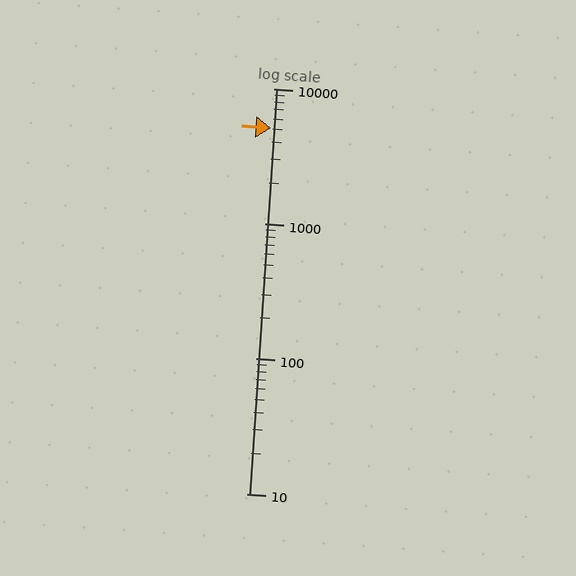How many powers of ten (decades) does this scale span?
The scale spans 3 decades, from 10 to 10000.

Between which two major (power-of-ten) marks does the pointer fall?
The pointer is between 1000 and 10000.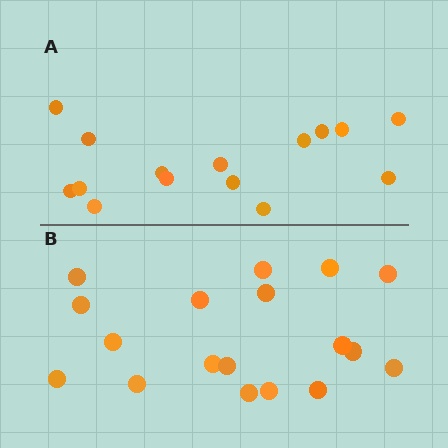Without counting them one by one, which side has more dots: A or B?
Region B (the bottom region) has more dots.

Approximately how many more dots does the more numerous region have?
Region B has just a few more — roughly 2 or 3 more dots than region A.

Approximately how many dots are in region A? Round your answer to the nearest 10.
About 20 dots. (The exact count is 15, which rounds to 20.)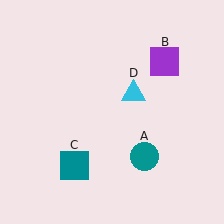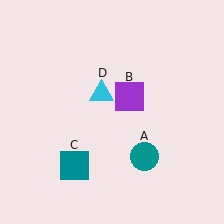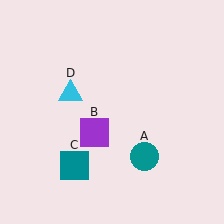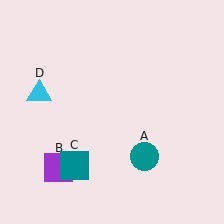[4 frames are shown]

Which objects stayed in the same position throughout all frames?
Teal circle (object A) and teal square (object C) remained stationary.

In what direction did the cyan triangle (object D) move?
The cyan triangle (object D) moved left.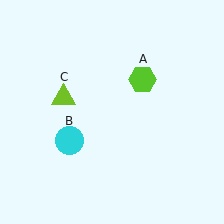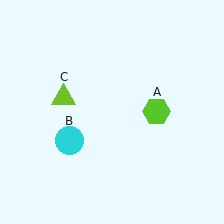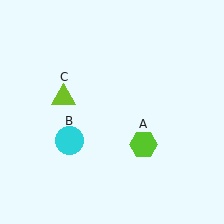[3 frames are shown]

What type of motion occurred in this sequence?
The lime hexagon (object A) rotated clockwise around the center of the scene.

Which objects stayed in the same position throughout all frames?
Cyan circle (object B) and lime triangle (object C) remained stationary.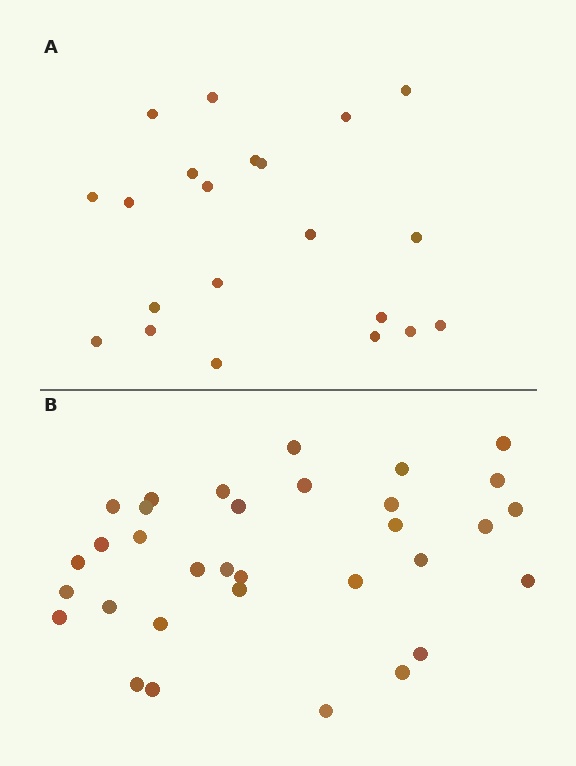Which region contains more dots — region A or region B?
Region B (the bottom region) has more dots.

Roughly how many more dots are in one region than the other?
Region B has roughly 12 or so more dots than region A.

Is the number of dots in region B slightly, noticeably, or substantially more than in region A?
Region B has substantially more. The ratio is roughly 1.6 to 1.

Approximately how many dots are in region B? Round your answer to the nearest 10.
About 30 dots. (The exact count is 33, which rounds to 30.)